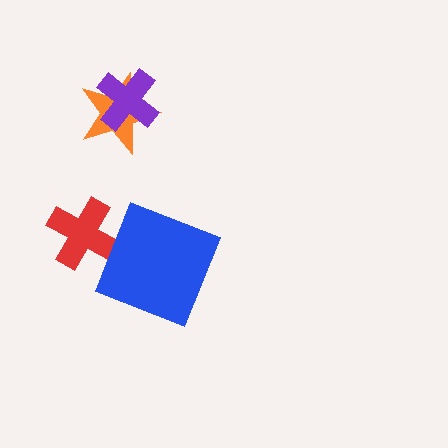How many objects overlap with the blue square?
0 objects overlap with the blue square.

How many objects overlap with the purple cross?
1 object overlaps with the purple cross.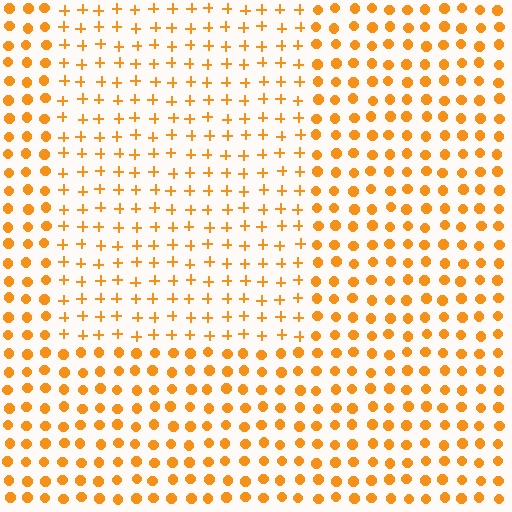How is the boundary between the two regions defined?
The boundary is defined by a change in element shape: plus signs inside vs. circles outside. All elements share the same color and spacing.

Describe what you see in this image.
The image is filled with small orange elements arranged in a uniform grid. A rectangle-shaped region contains plus signs, while the surrounding area contains circles. The boundary is defined purely by the change in element shape.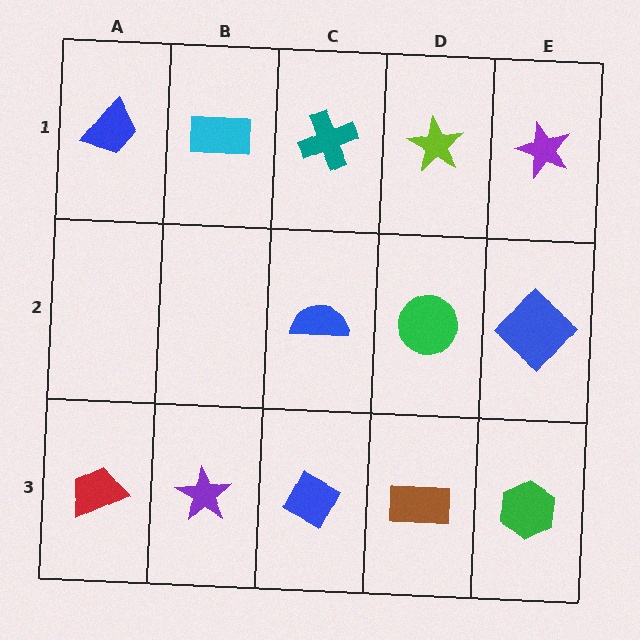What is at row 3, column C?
A blue diamond.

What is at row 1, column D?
A lime star.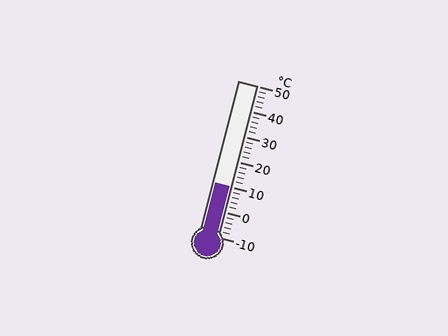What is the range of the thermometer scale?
The thermometer scale ranges from -10°C to 50°C.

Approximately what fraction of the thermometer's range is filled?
The thermometer is filled to approximately 35% of its range.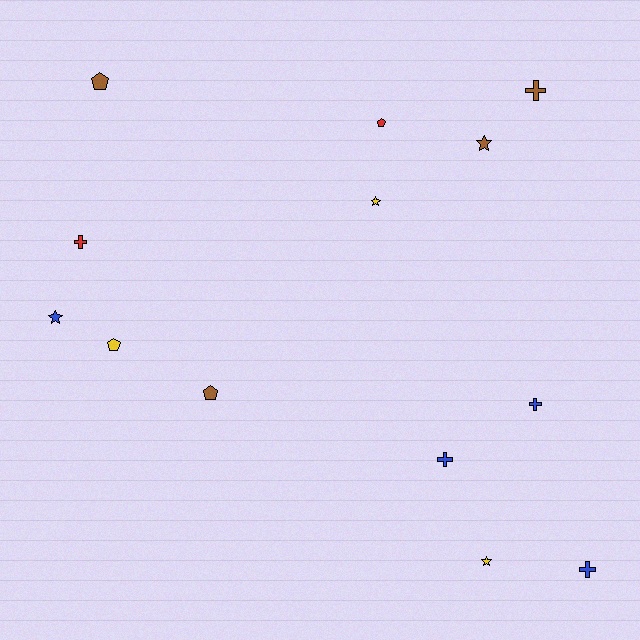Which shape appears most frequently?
Cross, with 5 objects.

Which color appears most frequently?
Blue, with 4 objects.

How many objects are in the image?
There are 13 objects.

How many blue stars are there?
There is 1 blue star.